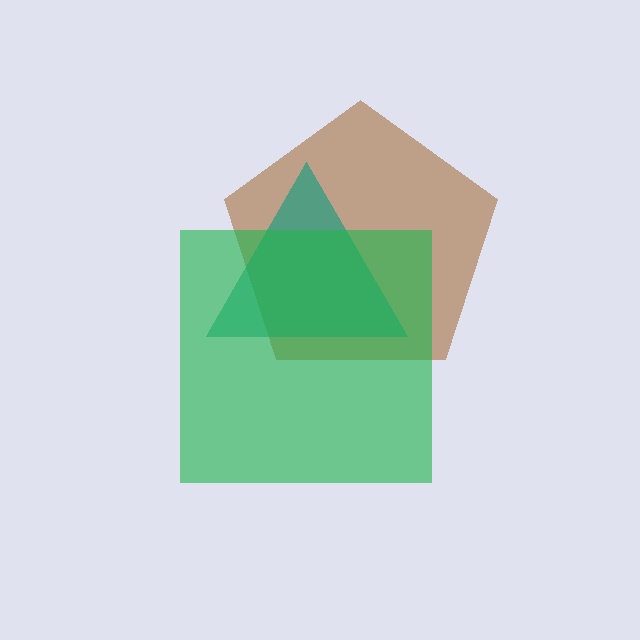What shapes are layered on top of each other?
The layered shapes are: a brown pentagon, a teal triangle, a green square.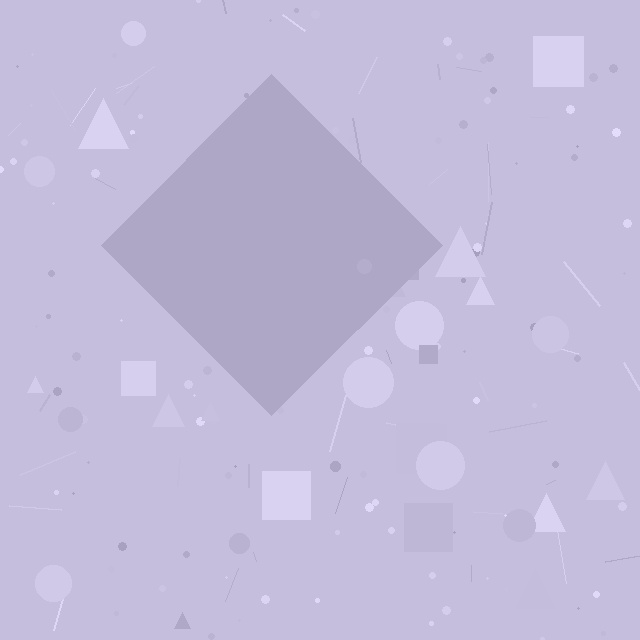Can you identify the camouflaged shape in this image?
The camouflaged shape is a diamond.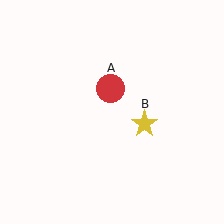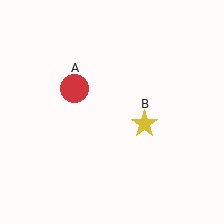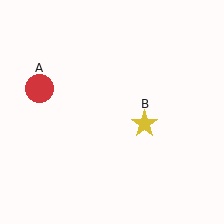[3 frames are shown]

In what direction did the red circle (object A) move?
The red circle (object A) moved left.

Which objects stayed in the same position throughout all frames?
Yellow star (object B) remained stationary.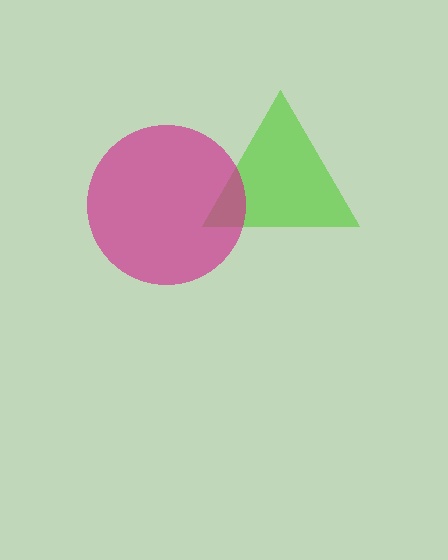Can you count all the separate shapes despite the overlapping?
Yes, there are 2 separate shapes.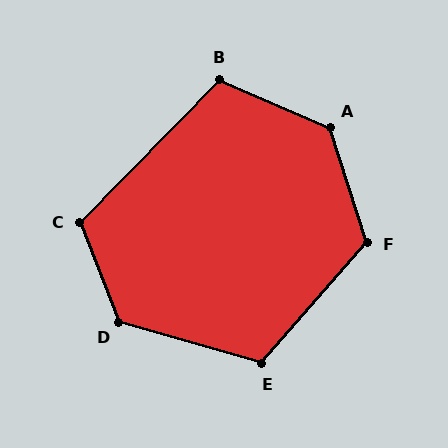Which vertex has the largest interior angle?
A, at approximately 130 degrees.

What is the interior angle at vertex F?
Approximately 122 degrees (obtuse).